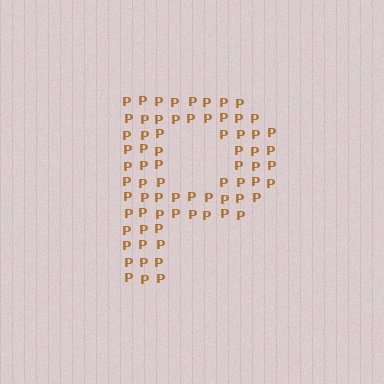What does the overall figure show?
The overall figure shows the letter P.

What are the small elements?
The small elements are letter P's.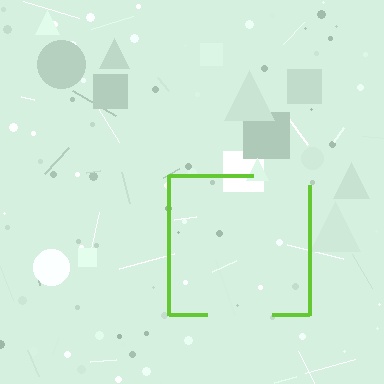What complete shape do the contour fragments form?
The contour fragments form a square.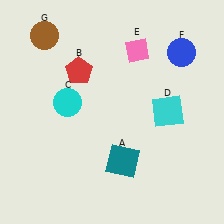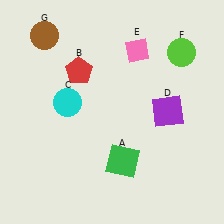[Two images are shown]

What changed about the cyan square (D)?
In Image 1, D is cyan. In Image 2, it changed to purple.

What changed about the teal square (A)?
In Image 1, A is teal. In Image 2, it changed to green.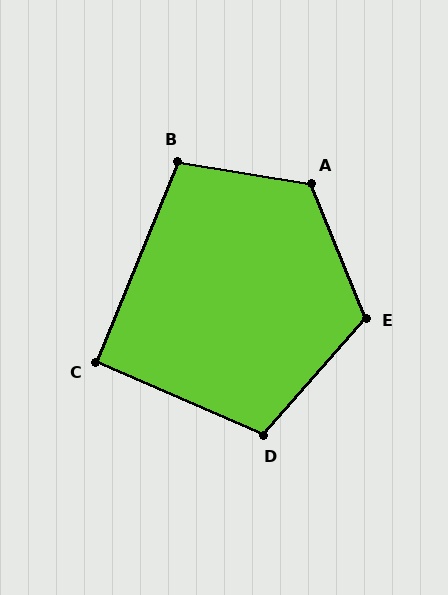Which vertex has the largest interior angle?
A, at approximately 121 degrees.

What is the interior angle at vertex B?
Approximately 103 degrees (obtuse).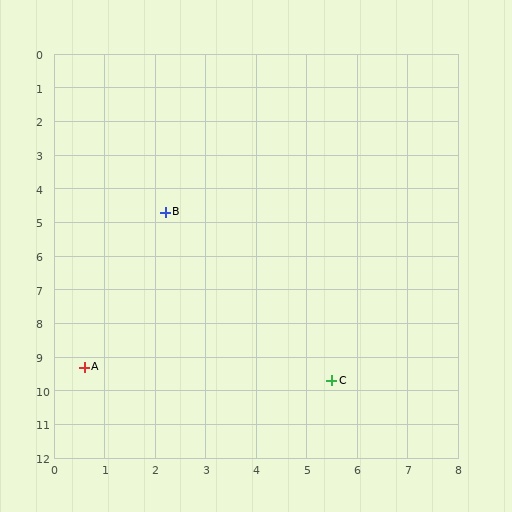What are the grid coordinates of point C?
Point C is at approximately (5.5, 9.7).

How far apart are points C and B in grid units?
Points C and B are about 6.0 grid units apart.